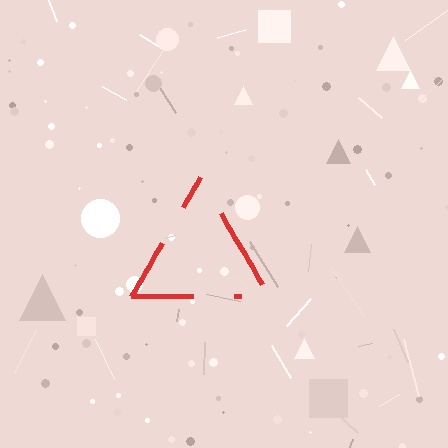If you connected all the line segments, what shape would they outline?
They would outline a triangle.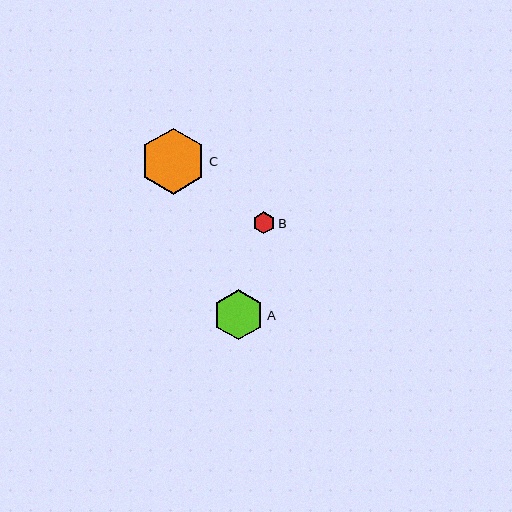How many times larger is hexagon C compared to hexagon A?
Hexagon C is approximately 1.3 times the size of hexagon A.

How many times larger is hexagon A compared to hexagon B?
Hexagon A is approximately 2.3 times the size of hexagon B.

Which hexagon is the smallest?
Hexagon B is the smallest with a size of approximately 22 pixels.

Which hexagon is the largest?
Hexagon C is the largest with a size of approximately 66 pixels.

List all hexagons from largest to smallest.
From largest to smallest: C, A, B.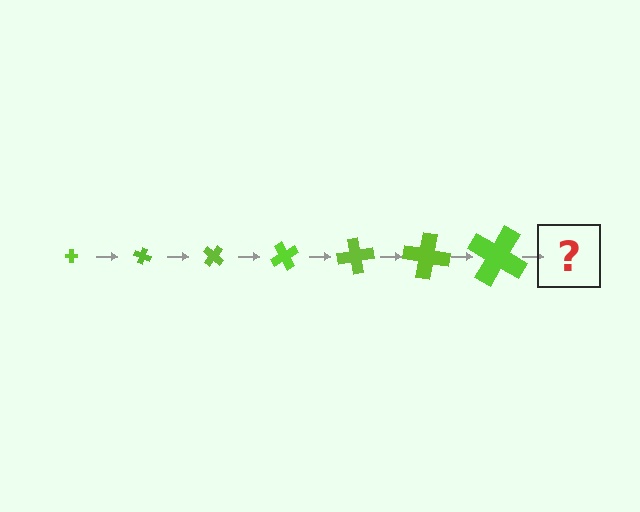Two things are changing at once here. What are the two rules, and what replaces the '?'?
The two rules are that the cross grows larger each step and it rotates 20 degrees each step. The '?' should be a cross, larger than the previous one and rotated 140 degrees from the start.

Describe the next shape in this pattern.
It should be a cross, larger than the previous one and rotated 140 degrees from the start.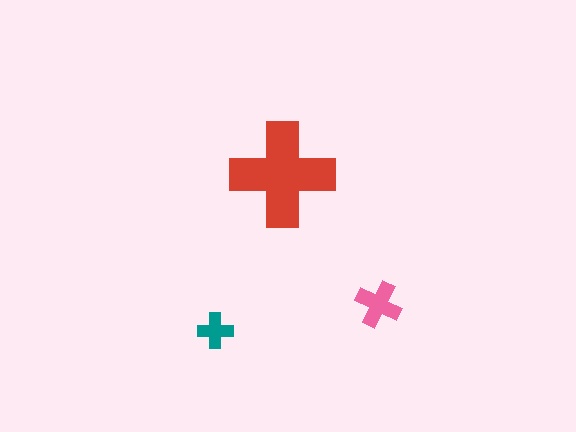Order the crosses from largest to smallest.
the red one, the pink one, the teal one.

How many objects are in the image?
There are 3 objects in the image.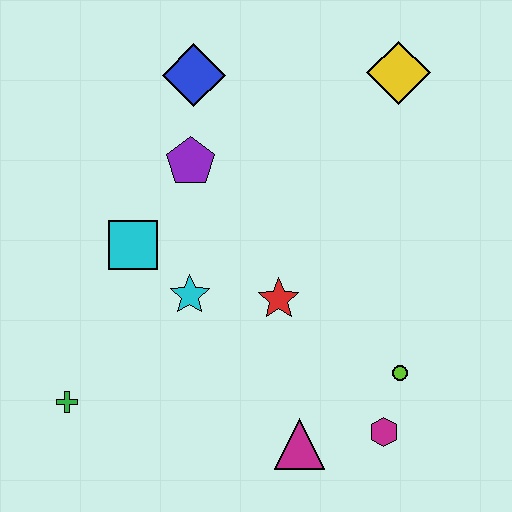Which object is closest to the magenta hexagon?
The lime circle is closest to the magenta hexagon.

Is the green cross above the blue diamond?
No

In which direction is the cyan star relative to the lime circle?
The cyan star is to the left of the lime circle.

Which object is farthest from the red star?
The yellow diamond is farthest from the red star.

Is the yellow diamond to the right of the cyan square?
Yes